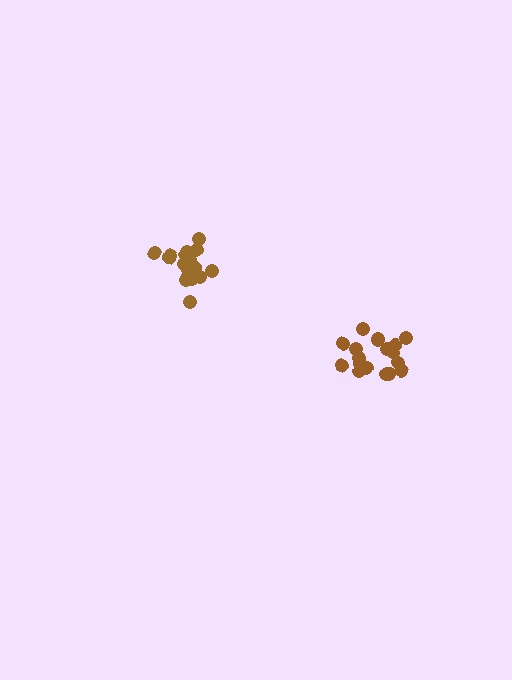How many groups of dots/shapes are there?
There are 2 groups.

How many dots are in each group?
Group 1: 18 dots, Group 2: 18 dots (36 total).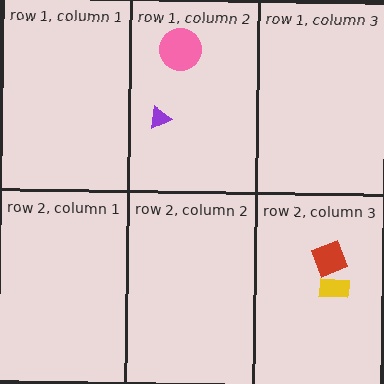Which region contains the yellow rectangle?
The row 2, column 3 region.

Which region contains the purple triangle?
The row 1, column 2 region.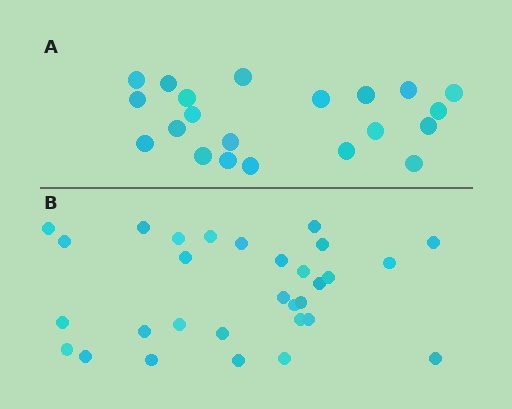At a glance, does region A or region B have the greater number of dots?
Region B (the bottom region) has more dots.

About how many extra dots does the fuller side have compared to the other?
Region B has roughly 8 or so more dots than region A.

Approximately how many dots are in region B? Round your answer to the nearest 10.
About 30 dots.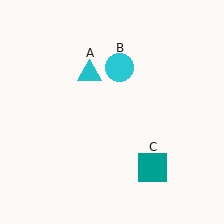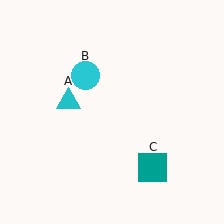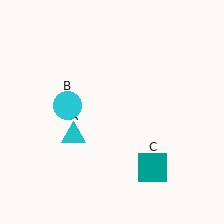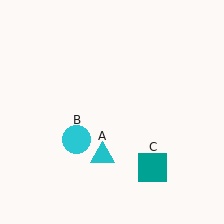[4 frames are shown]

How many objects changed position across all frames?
2 objects changed position: cyan triangle (object A), cyan circle (object B).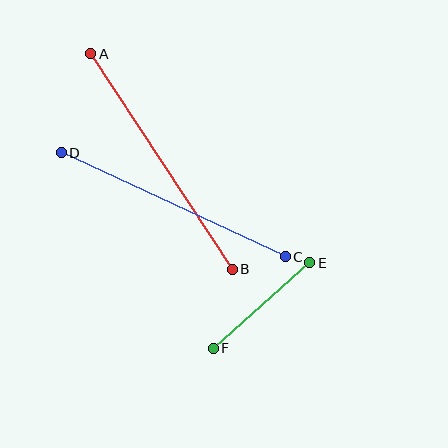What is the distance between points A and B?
The distance is approximately 258 pixels.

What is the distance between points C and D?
The distance is approximately 247 pixels.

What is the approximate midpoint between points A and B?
The midpoint is at approximately (162, 162) pixels.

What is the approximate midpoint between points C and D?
The midpoint is at approximately (173, 205) pixels.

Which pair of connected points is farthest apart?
Points A and B are farthest apart.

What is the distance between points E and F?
The distance is approximately 129 pixels.